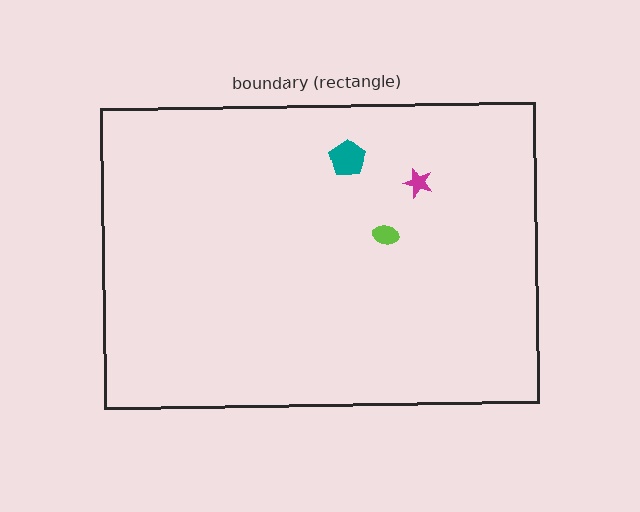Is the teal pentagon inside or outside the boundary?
Inside.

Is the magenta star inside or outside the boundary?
Inside.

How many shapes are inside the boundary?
3 inside, 0 outside.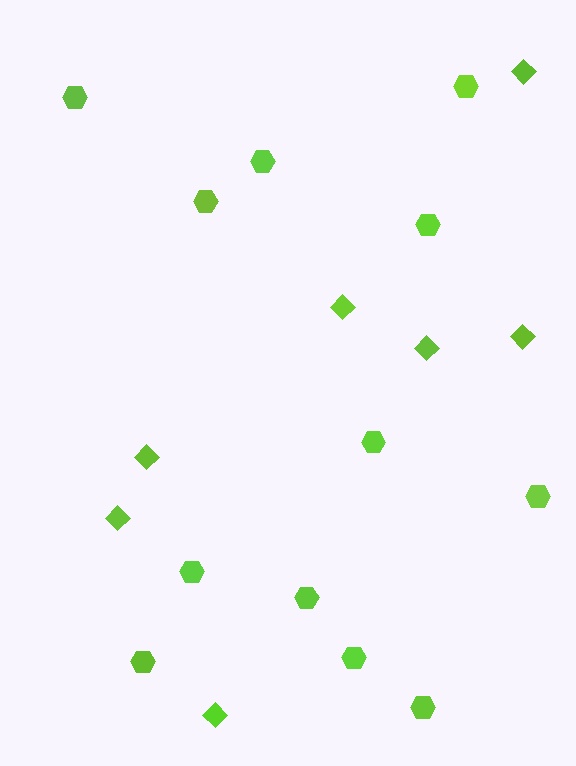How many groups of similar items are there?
There are 2 groups: one group of hexagons (12) and one group of diamonds (7).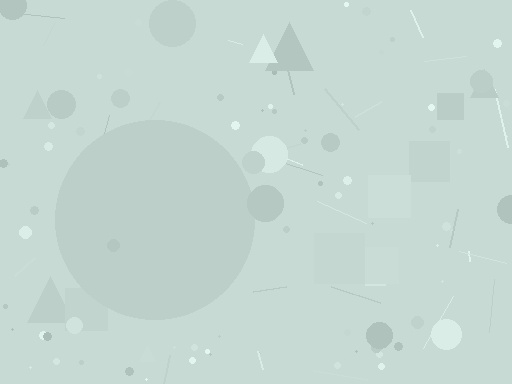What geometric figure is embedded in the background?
A circle is embedded in the background.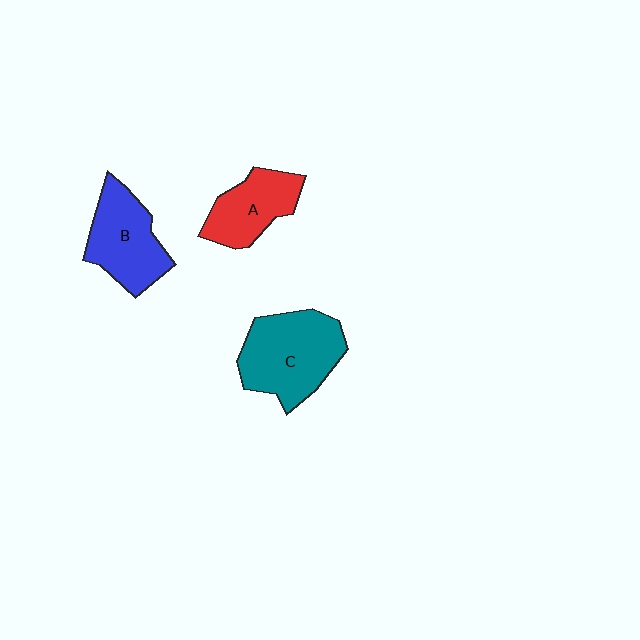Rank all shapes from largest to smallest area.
From largest to smallest: C (teal), B (blue), A (red).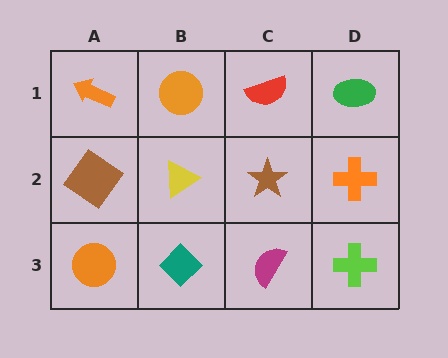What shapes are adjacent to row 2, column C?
A red semicircle (row 1, column C), a magenta semicircle (row 3, column C), a yellow triangle (row 2, column B), an orange cross (row 2, column D).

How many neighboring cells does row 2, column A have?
3.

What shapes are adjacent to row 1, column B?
A yellow triangle (row 2, column B), an orange arrow (row 1, column A), a red semicircle (row 1, column C).